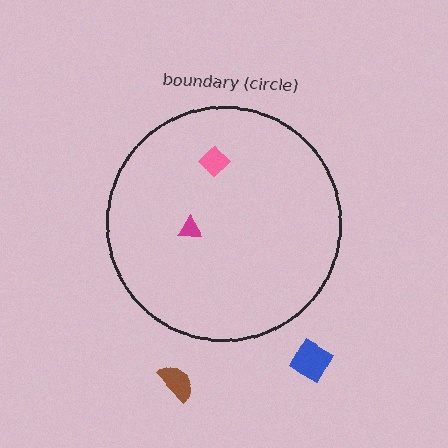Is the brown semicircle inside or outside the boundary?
Outside.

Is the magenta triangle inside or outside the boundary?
Inside.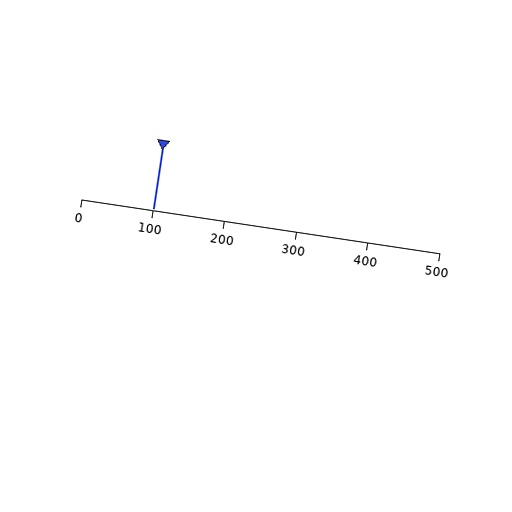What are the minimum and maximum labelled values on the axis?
The axis runs from 0 to 500.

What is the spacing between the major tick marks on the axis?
The major ticks are spaced 100 apart.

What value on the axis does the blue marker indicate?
The marker indicates approximately 100.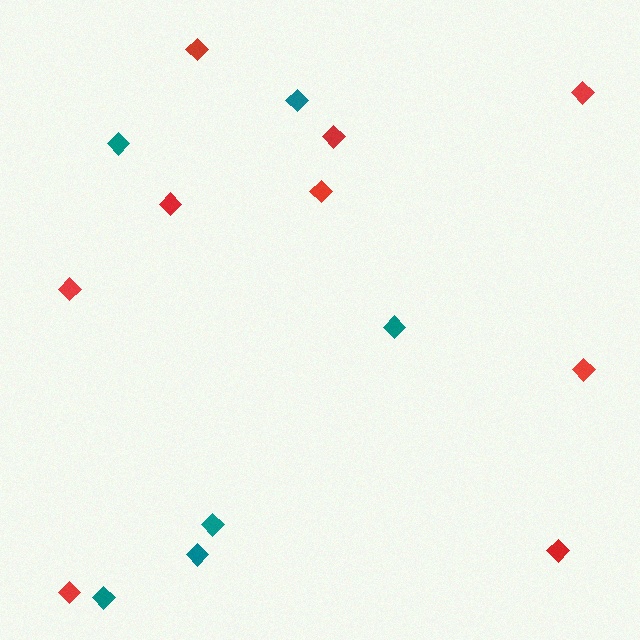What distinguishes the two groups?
There are 2 groups: one group of red diamonds (9) and one group of teal diamonds (6).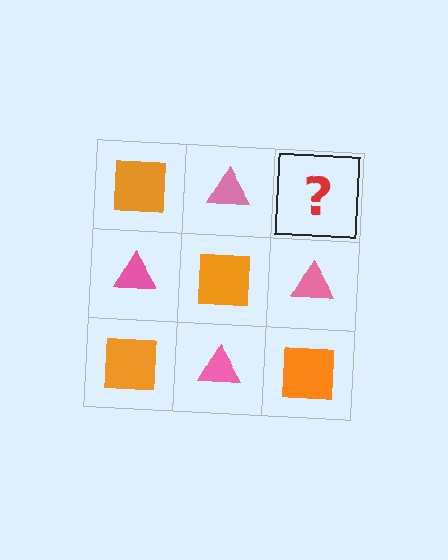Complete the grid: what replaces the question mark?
The question mark should be replaced with an orange square.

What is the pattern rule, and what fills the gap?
The rule is that it alternates orange square and pink triangle in a checkerboard pattern. The gap should be filled with an orange square.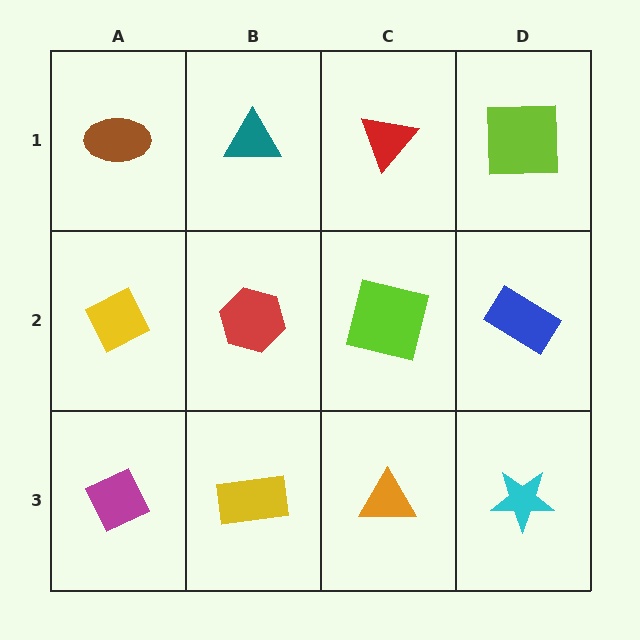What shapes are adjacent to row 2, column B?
A teal triangle (row 1, column B), a yellow rectangle (row 3, column B), a yellow diamond (row 2, column A), a lime square (row 2, column C).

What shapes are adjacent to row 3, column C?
A lime square (row 2, column C), a yellow rectangle (row 3, column B), a cyan star (row 3, column D).